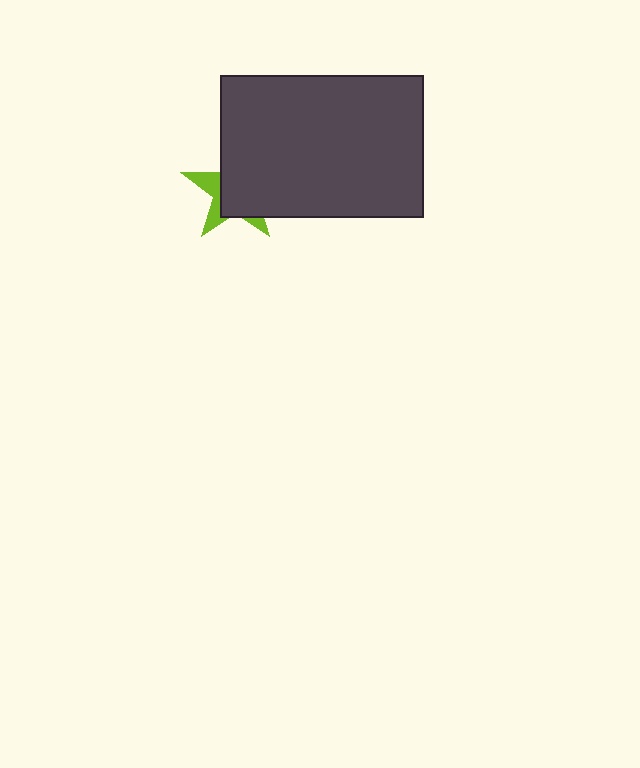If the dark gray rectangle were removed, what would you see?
You would see the complete lime star.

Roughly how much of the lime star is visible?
A small part of it is visible (roughly 31%).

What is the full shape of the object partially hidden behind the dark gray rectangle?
The partially hidden object is a lime star.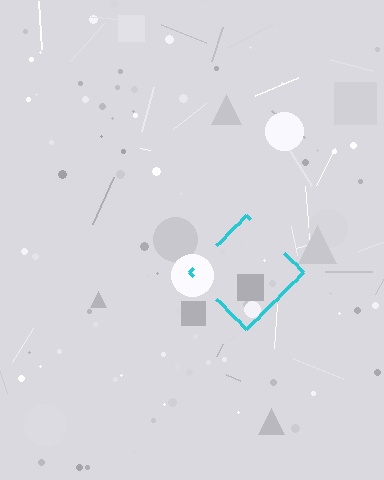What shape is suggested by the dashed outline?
The dashed outline suggests a diamond.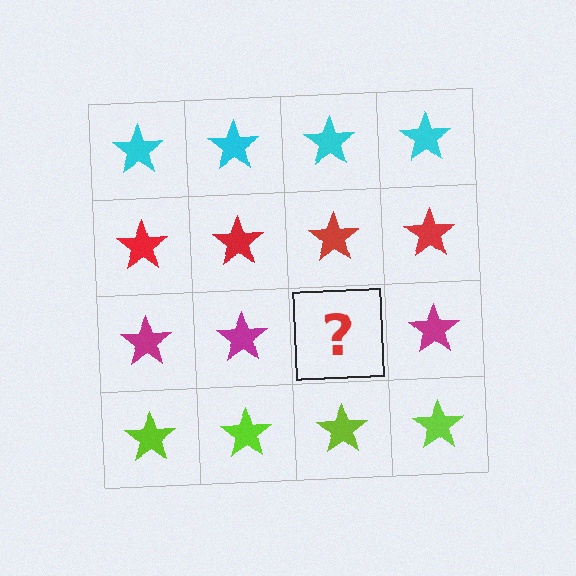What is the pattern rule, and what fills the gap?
The rule is that each row has a consistent color. The gap should be filled with a magenta star.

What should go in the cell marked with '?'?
The missing cell should contain a magenta star.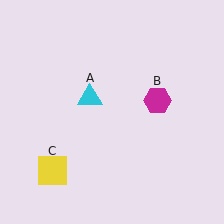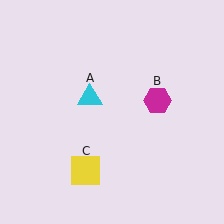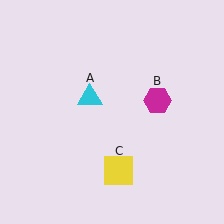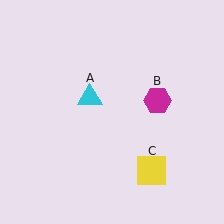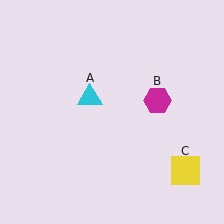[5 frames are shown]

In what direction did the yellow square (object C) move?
The yellow square (object C) moved right.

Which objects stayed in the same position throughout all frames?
Cyan triangle (object A) and magenta hexagon (object B) remained stationary.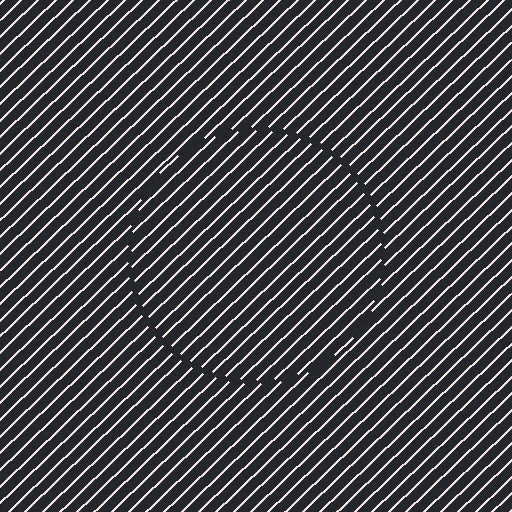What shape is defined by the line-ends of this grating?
An illusory circle. The interior of the shape contains the same grating, shifted by half a period — the contour is defined by the phase discontinuity where line-ends from the inner and outer gratings abut.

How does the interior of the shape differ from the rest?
The interior of the shape contains the same grating, shifted by half a period — the contour is defined by the phase discontinuity where line-ends from the inner and outer gratings abut.